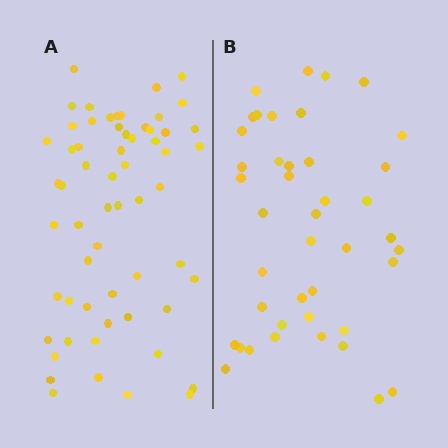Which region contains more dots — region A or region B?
Region A (the left region) has more dots.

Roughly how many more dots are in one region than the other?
Region A has approximately 20 more dots than region B.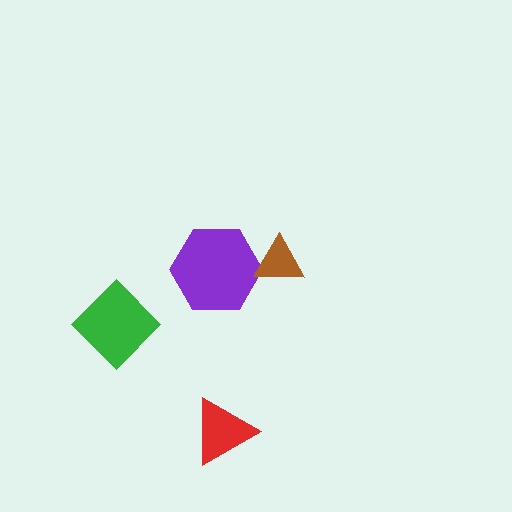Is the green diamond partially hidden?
No, no other shape covers it.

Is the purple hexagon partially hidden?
Yes, it is partially covered by another shape.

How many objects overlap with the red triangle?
0 objects overlap with the red triangle.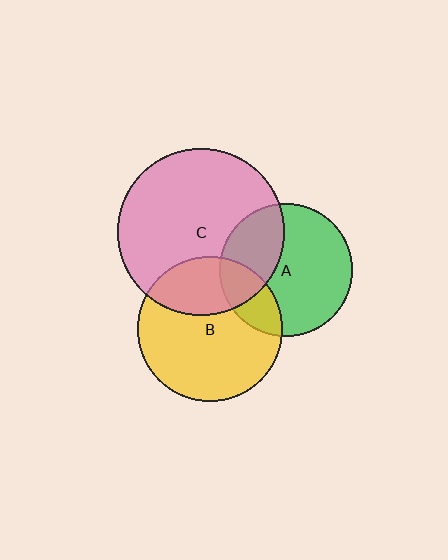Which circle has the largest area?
Circle C (pink).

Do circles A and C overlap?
Yes.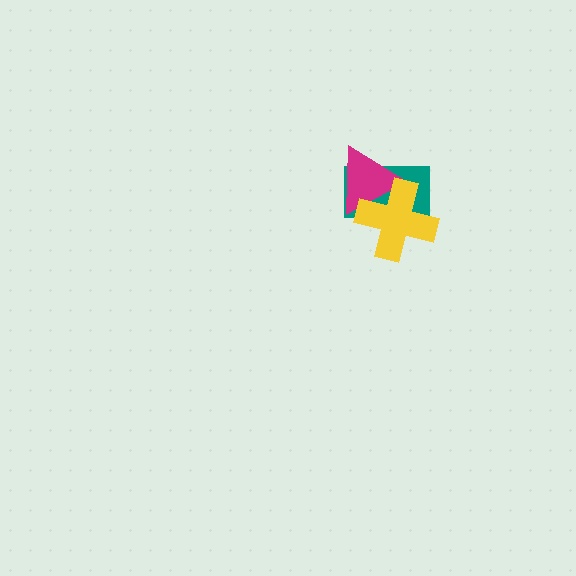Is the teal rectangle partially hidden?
Yes, it is partially covered by another shape.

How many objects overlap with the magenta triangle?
2 objects overlap with the magenta triangle.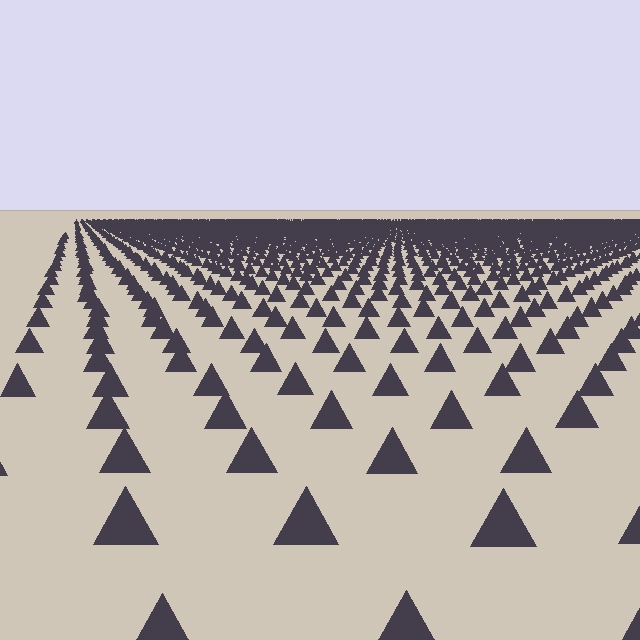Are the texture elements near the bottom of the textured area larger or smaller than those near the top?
Larger. Near the bottom, elements are closer to the viewer and appear at a bigger on-screen size.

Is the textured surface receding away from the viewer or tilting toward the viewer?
The surface is receding away from the viewer. Texture elements get smaller and denser toward the top.